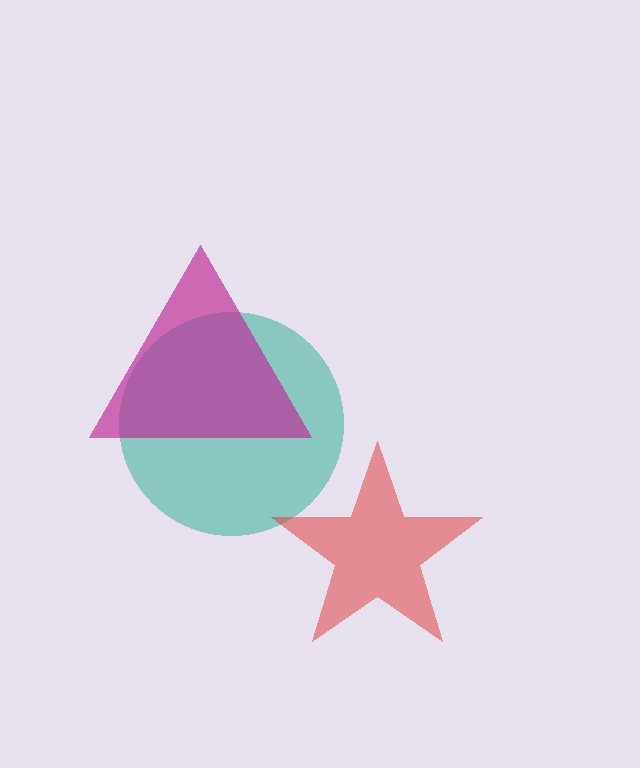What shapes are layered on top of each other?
The layered shapes are: a teal circle, a red star, a magenta triangle.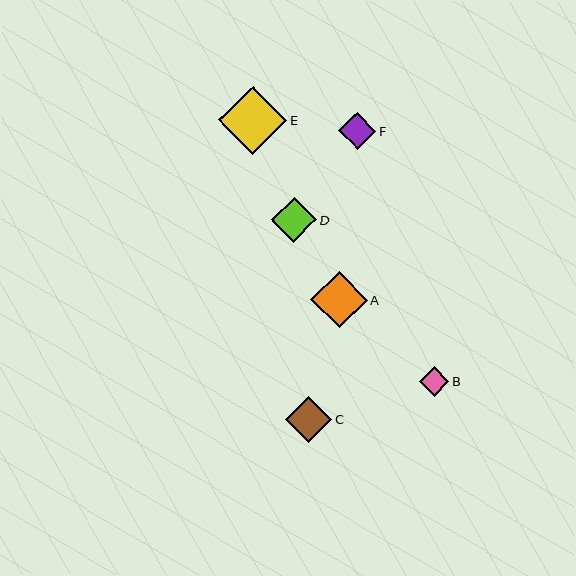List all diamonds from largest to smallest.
From largest to smallest: E, A, C, D, F, B.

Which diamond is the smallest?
Diamond B is the smallest with a size of approximately 30 pixels.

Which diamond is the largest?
Diamond E is the largest with a size of approximately 68 pixels.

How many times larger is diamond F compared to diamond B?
Diamond F is approximately 1.3 times the size of diamond B.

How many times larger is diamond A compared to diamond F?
Diamond A is approximately 1.5 times the size of diamond F.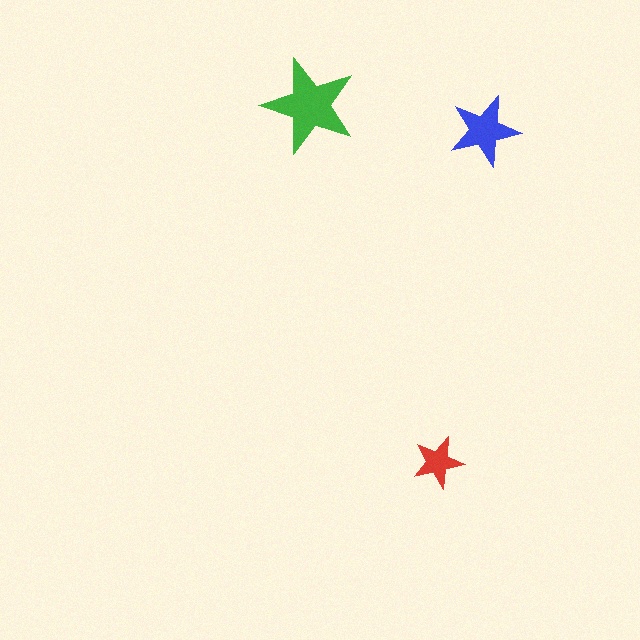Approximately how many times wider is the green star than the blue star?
About 1.5 times wider.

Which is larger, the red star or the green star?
The green one.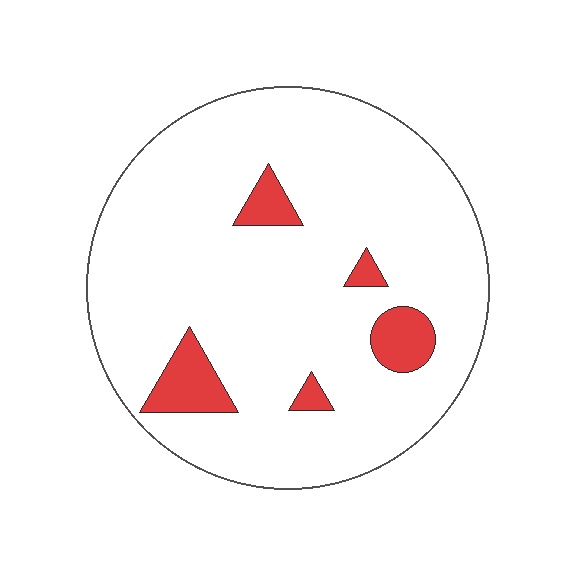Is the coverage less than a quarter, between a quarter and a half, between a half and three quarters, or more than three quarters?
Less than a quarter.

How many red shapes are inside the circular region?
5.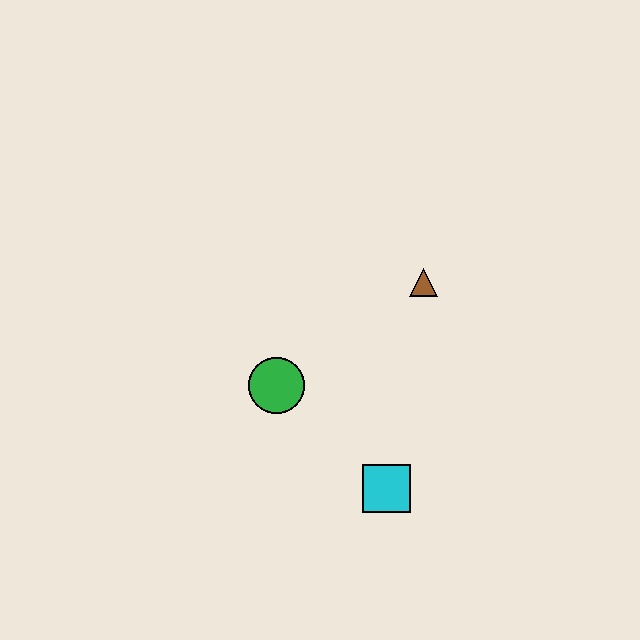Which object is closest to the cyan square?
The green circle is closest to the cyan square.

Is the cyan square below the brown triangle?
Yes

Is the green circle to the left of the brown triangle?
Yes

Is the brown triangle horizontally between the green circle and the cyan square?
No